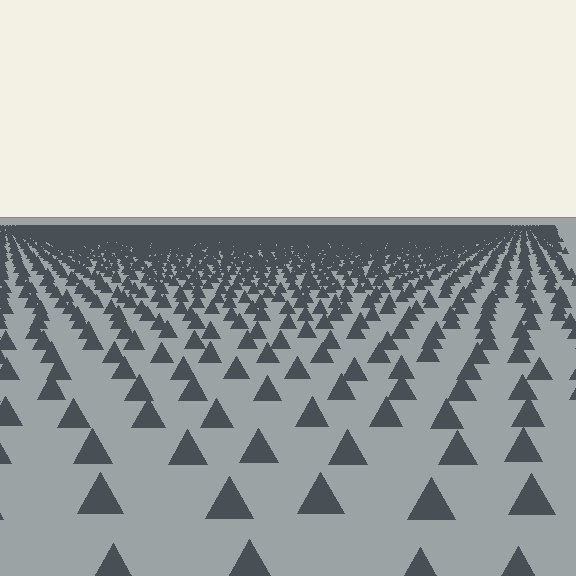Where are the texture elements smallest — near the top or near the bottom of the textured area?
Near the top.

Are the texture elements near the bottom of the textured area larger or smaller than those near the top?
Larger. Near the bottom, elements are closer to the viewer and appear at a bigger on-screen size.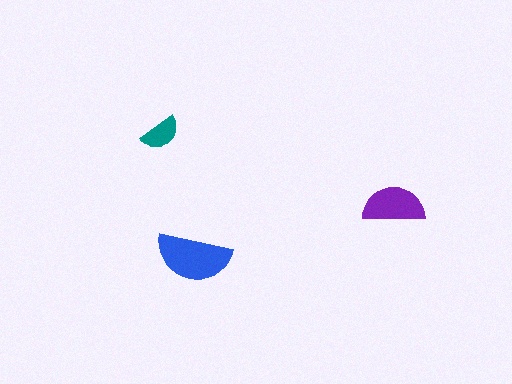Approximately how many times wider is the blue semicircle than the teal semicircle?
About 2 times wider.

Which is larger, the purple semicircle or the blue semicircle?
The blue one.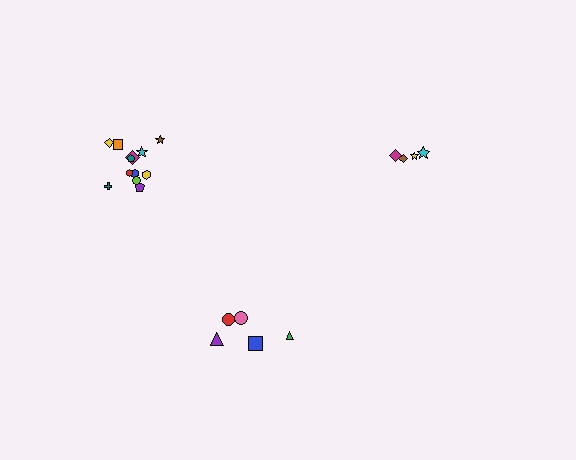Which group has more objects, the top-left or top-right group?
The top-left group.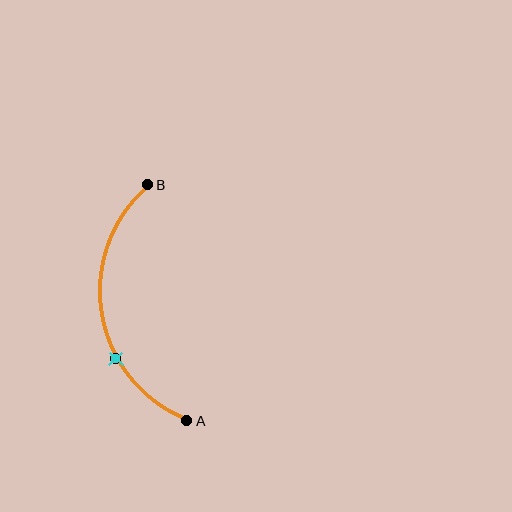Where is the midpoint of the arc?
The arc midpoint is the point on the curve farthest from the straight line joining A and B. It sits to the left of that line.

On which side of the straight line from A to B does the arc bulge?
The arc bulges to the left of the straight line connecting A and B.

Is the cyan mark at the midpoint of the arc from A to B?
No. The cyan mark lies on the arc but is closer to endpoint A. The arc midpoint would be at the point on the curve equidistant along the arc from both A and B.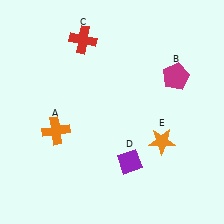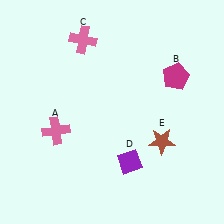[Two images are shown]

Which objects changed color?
A changed from orange to pink. C changed from red to pink. E changed from orange to brown.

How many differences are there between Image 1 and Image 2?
There are 3 differences between the two images.